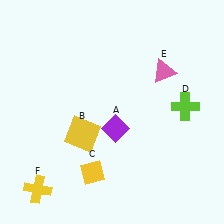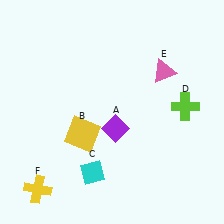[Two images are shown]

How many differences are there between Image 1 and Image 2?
There is 1 difference between the two images.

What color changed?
The diamond (C) changed from yellow in Image 1 to cyan in Image 2.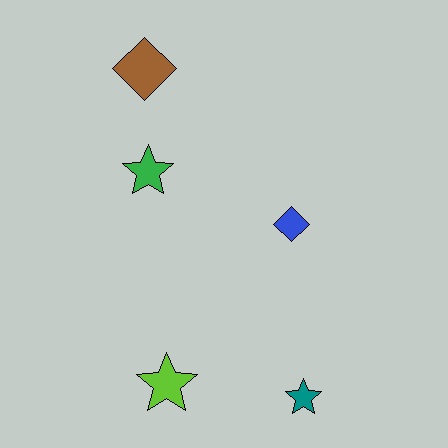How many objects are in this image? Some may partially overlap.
There are 5 objects.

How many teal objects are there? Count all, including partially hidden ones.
There is 1 teal object.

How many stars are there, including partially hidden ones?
There are 3 stars.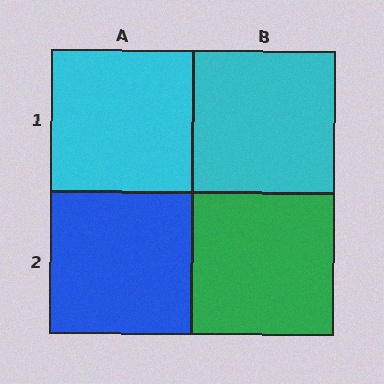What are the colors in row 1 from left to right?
Cyan, cyan.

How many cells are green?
1 cell is green.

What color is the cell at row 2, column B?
Green.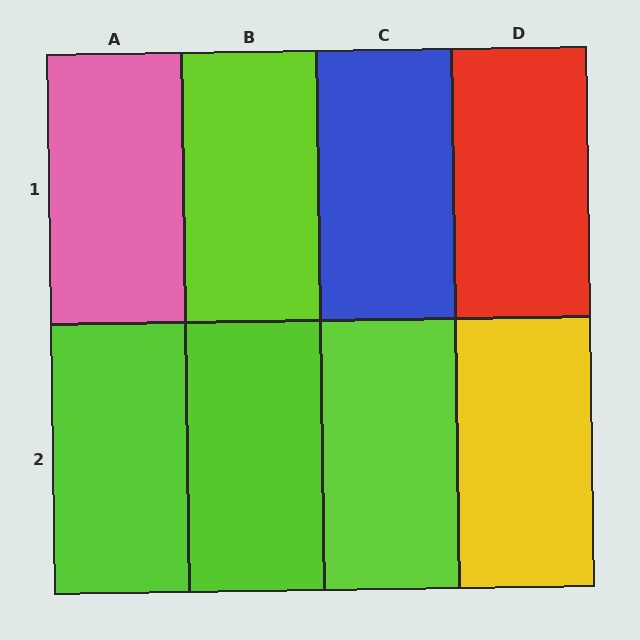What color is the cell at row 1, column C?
Blue.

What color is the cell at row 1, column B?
Lime.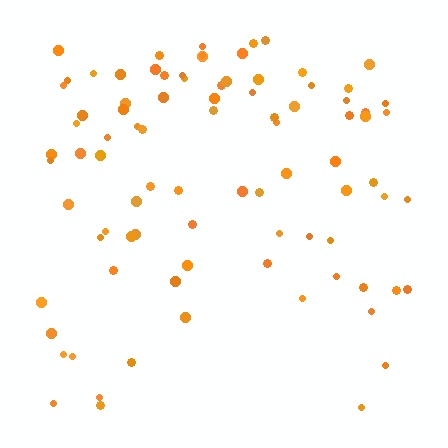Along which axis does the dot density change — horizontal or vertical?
Vertical.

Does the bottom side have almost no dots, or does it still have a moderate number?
Still a moderate number, just noticeably fewer than the top.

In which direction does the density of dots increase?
From bottom to top, with the top side densest.